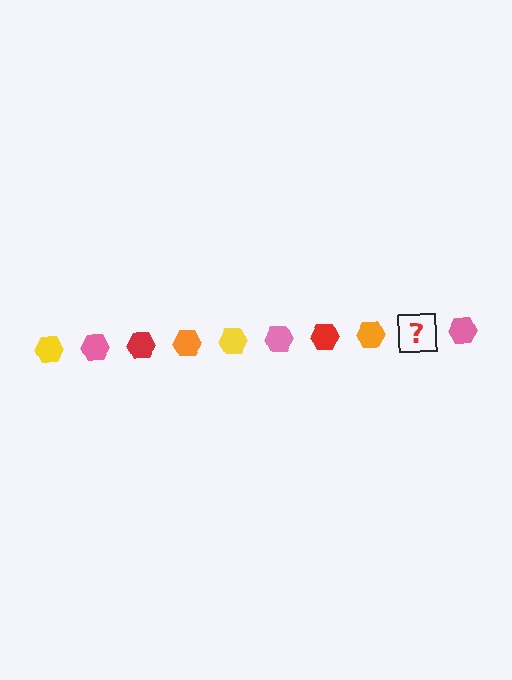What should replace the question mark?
The question mark should be replaced with a yellow hexagon.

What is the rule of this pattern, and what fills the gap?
The rule is that the pattern cycles through yellow, pink, red, orange hexagons. The gap should be filled with a yellow hexagon.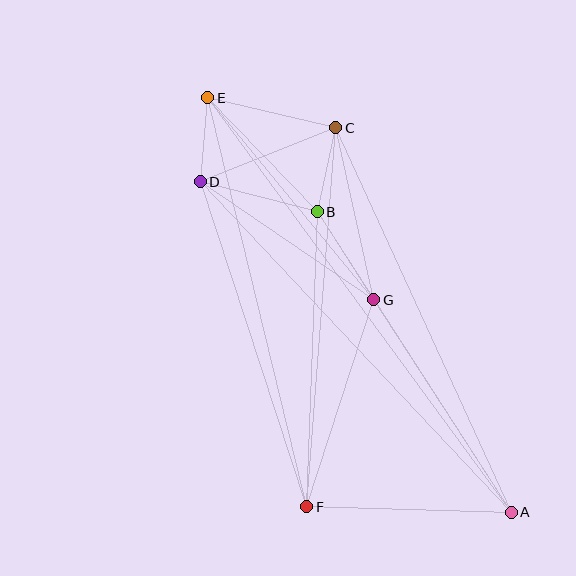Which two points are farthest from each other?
Points A and E are farthest from each other.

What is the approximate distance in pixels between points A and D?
The distance between A and D is approximately 454 pixels.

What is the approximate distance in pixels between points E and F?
The distance between E and F is approximately 421 pixels.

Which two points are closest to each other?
Points D and E are closest to each other.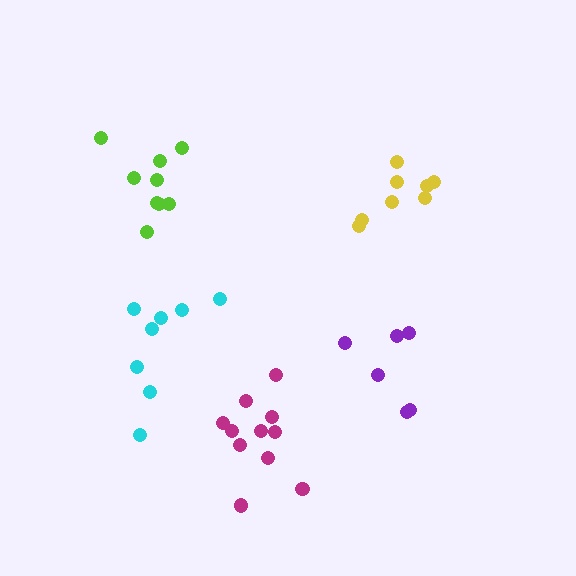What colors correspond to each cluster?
The clusters are colored: cyan, magenta, purple, yellow, lime.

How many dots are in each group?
Group 1: 8 dots, Group 2: 11 dots, Group 3: 6 dots, Group 4: 8 dots, Group 5: 9 dots (42 total).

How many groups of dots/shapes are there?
There are 5 groups.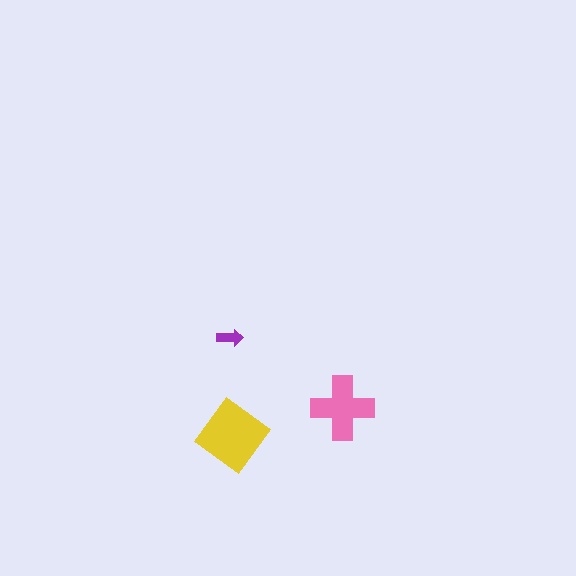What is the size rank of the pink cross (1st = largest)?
2nd.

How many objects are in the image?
There are 3 objects in the image.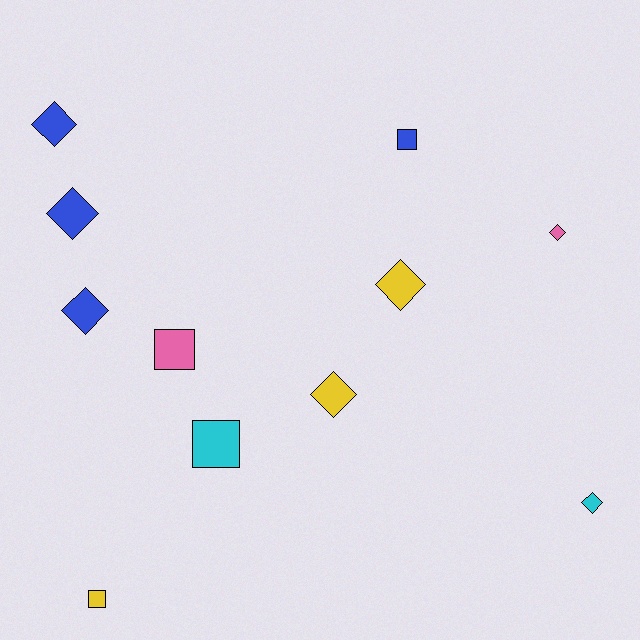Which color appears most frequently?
Blue, with 4 objects.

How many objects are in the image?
There are 11 objects.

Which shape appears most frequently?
Diamond, with 7 objects.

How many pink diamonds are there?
There is 1 pink diamond.